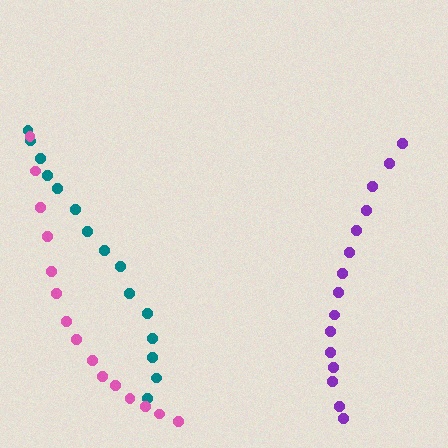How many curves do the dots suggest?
There are 3 distinct paths.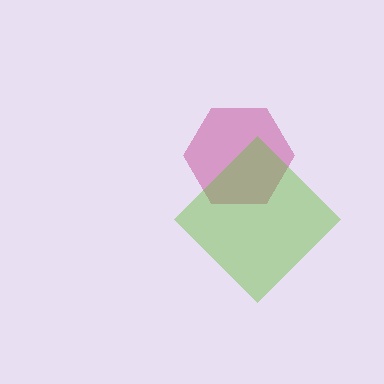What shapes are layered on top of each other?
The layered shapes are: a magenta hexagon, a lime diamond.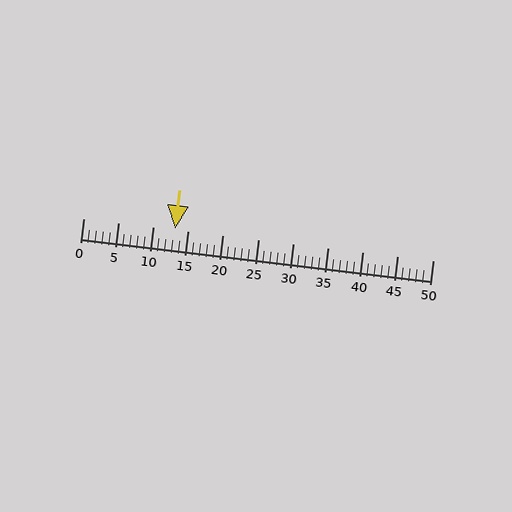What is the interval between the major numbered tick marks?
The major tick marks are spaced 5 units apart.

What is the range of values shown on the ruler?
The ruler shows values from 0 to 50.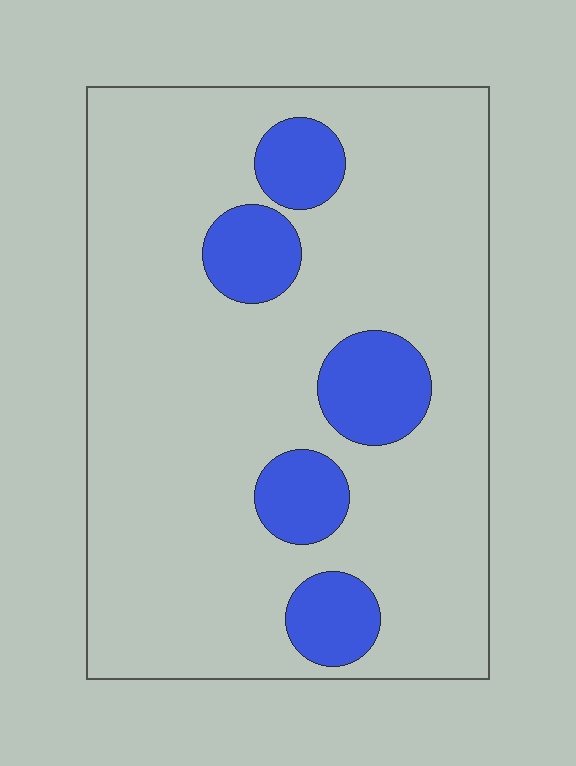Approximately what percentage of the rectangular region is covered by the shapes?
Approximately 15%.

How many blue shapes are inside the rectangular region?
5.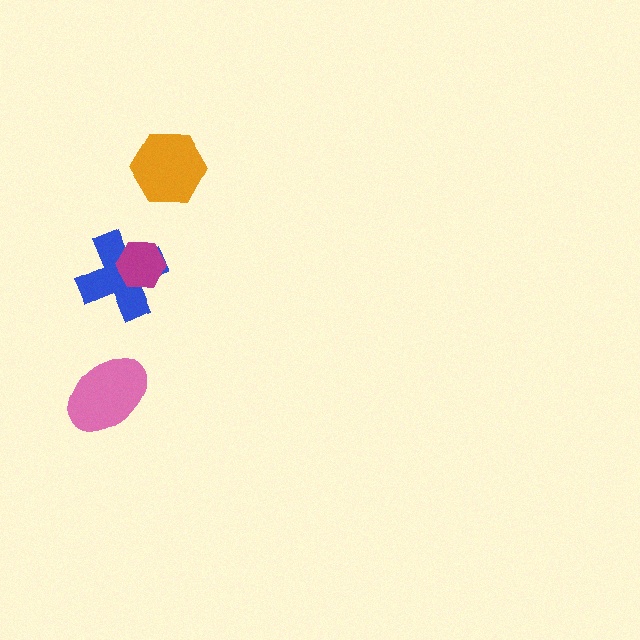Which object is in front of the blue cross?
The magenta hexagon is in front of the blue cross.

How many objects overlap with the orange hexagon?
0 objects overlap with the orange hexagon.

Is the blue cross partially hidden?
Yes, it is partially covered by another shape.